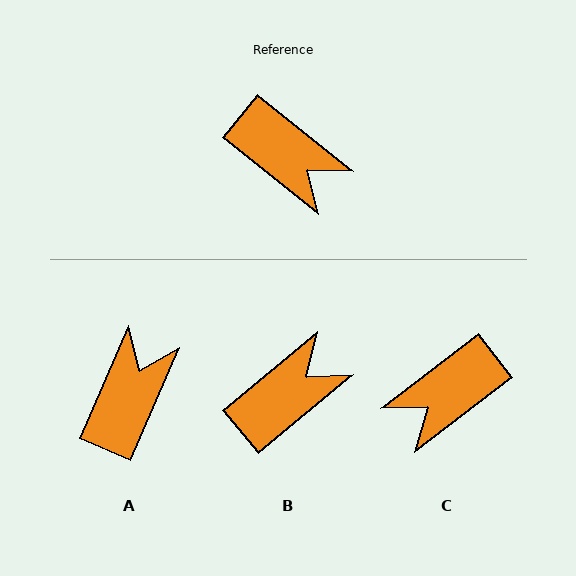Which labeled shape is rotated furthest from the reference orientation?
A, about 105 degrees away.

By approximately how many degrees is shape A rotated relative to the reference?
Approximately 105 degrees counter-clockwise.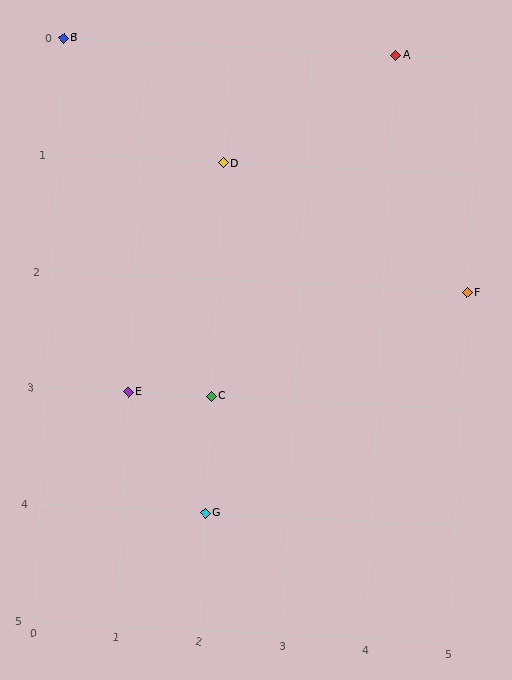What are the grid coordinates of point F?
Point F is at grid coordinates (5, 2).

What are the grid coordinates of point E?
Point E is at grid coordinates (1, 3).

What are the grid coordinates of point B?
Point B is at grid coordinates (0, 0).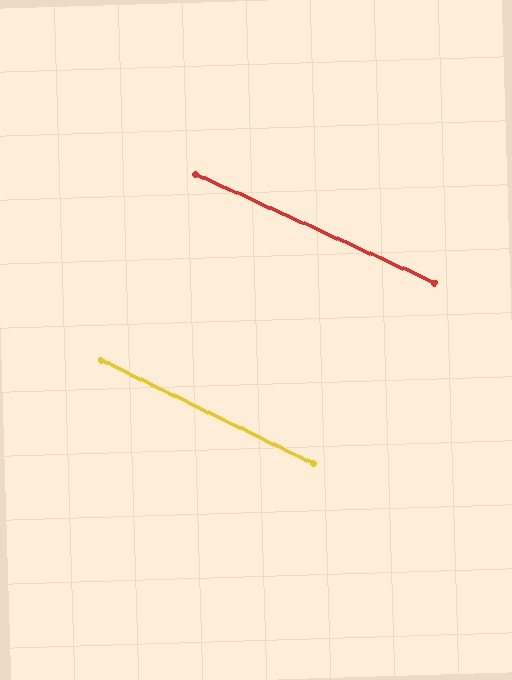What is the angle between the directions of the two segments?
Approximately 2 degrees.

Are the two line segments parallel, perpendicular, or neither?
Parallel — their directions differ by only 1.8°.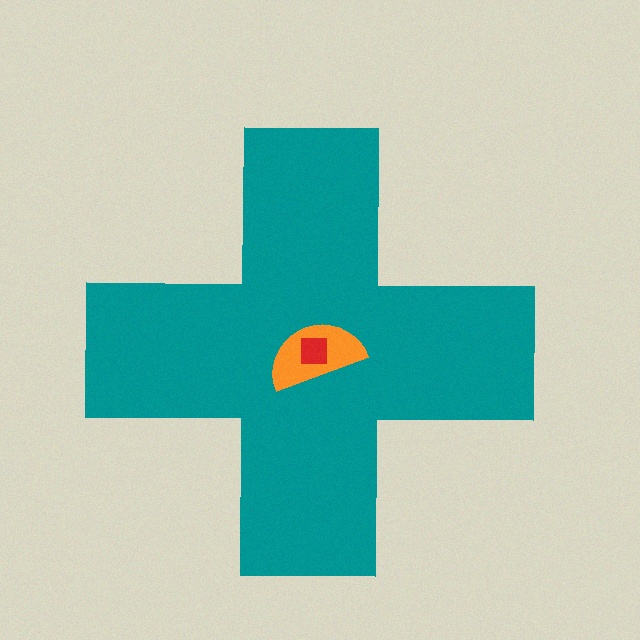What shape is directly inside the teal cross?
The orange semicircle.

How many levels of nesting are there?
3.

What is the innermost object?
The red square.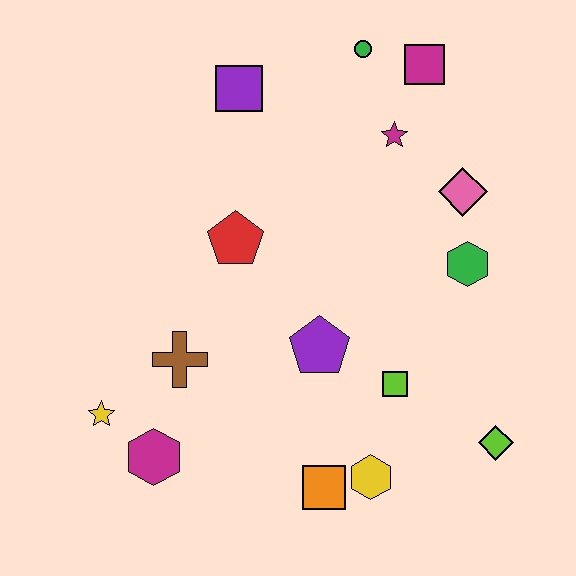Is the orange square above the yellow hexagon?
No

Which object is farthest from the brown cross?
The magenta square is farthest from the brown cross.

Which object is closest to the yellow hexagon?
The orange square is closest to the yellow hexagon.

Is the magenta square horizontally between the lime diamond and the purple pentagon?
Yes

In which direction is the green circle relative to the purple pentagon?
The green circle is above the purple pentagon.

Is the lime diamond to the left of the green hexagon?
No